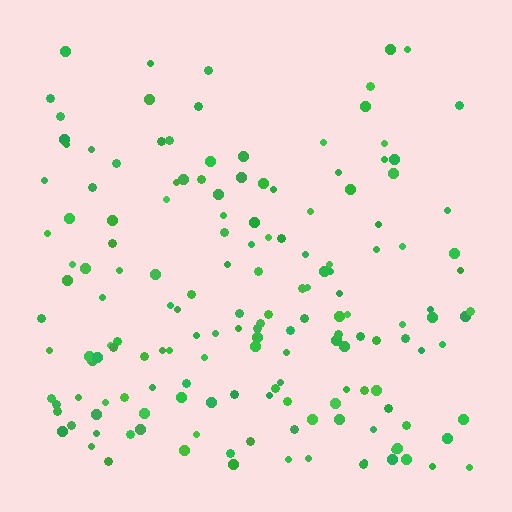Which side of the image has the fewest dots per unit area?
The top.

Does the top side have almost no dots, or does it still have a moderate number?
Still a moderate number, just noticeably fewer than the bottom.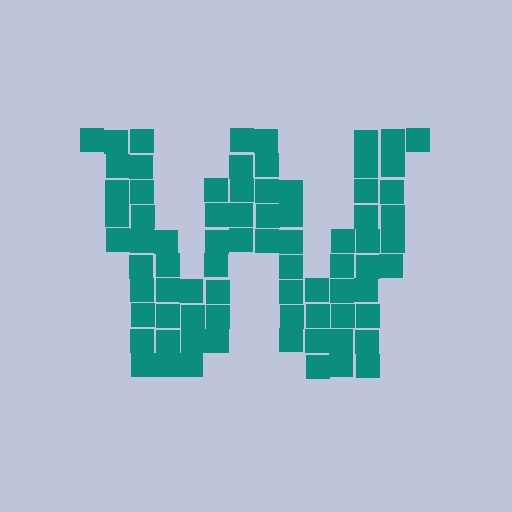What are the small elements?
The small elements are squares.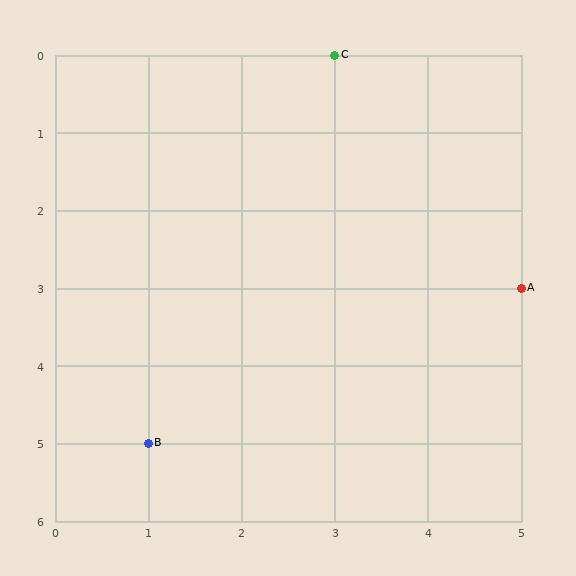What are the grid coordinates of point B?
Point B is at grid coordinates (1, 5).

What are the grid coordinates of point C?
Point C is at grid coordinates (3, 0).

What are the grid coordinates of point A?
Point A is at grid coordinates (5, 3).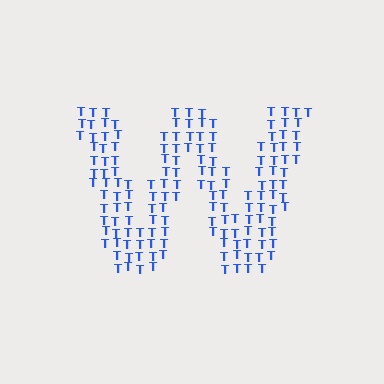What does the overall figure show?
The overall figure shows the letter W.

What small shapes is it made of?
It is made of small letter T's.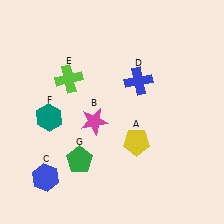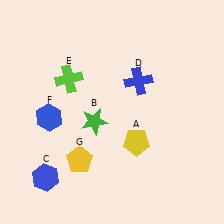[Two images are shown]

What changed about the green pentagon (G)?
In Image 1, G is green. In Image 2, it changed to yellow.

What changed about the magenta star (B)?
In Image 1, B is magenta. In Image 2, it changed to green.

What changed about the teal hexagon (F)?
In Image 1, F is teal. In Image 2, it changed to blue.